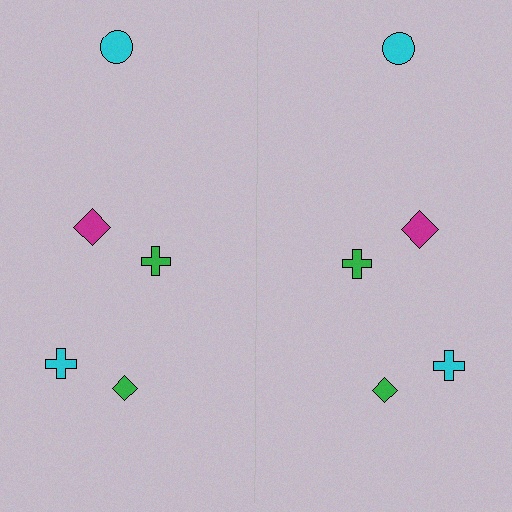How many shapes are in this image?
There are 10 shapes in this image.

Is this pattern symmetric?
Yes, this pattern has bilateral (reflection) symmetry.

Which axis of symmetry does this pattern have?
The pattern has a vertical axis of symmetry running through the center of the image.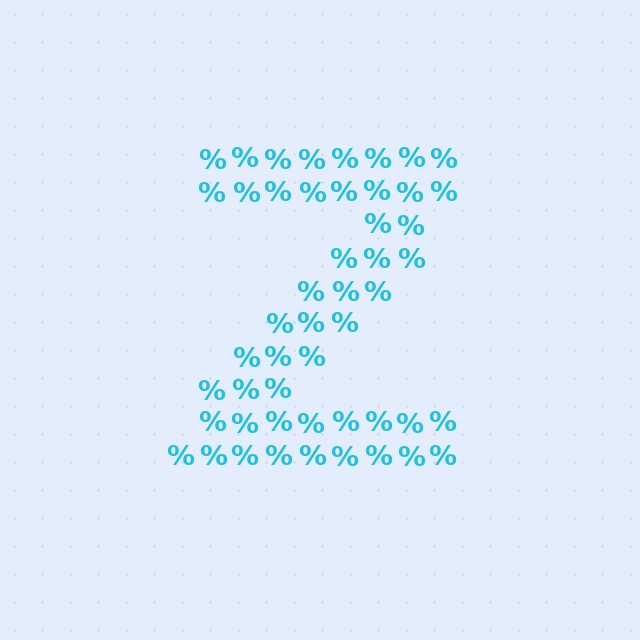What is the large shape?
The large shape is the letter Z.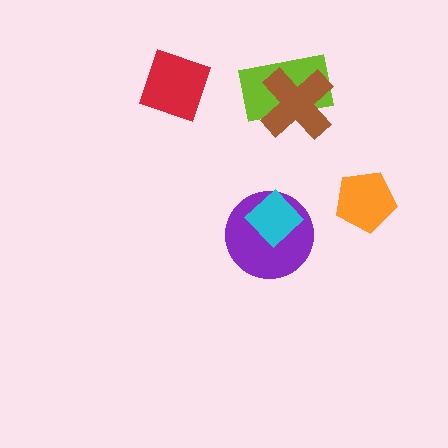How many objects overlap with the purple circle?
1 object overlaps with the purple circle.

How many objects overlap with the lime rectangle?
1 object overlaps with the lime rectangle.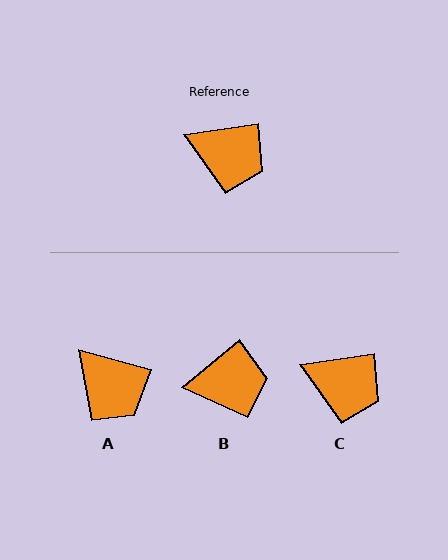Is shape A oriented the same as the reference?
No, it is off by about 24 degrees.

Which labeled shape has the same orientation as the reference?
C.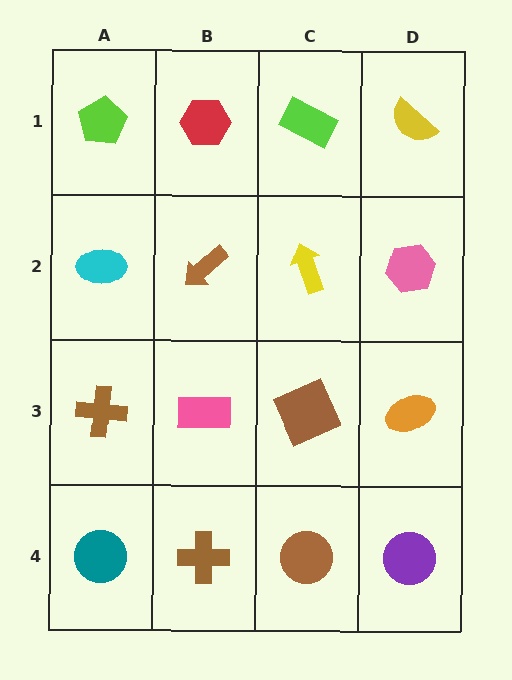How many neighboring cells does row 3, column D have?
3.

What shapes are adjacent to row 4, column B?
A pink rectangle (row 3, column B), a teal circle (row 4, column A), a brown circle (row 4, column C).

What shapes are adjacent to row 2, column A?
A lime pentagon (row 1, column A), a brown cross (row 3, column A), a brown arrow (row 2, column B).